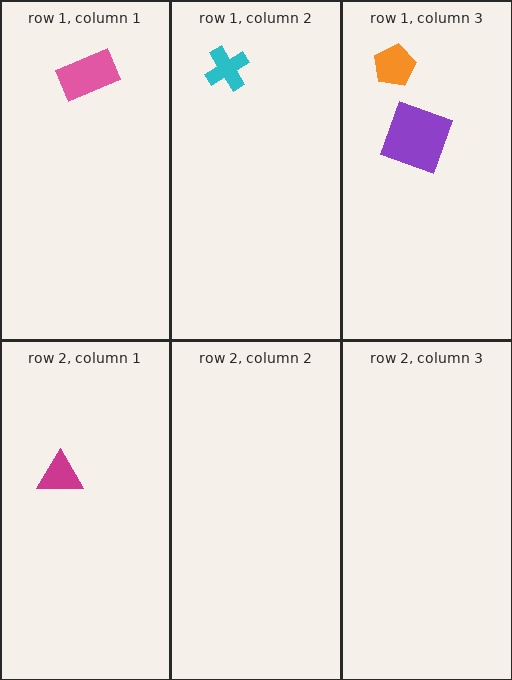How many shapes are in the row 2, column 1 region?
1.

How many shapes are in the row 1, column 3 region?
2.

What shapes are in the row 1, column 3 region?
The orange pentagon, the purple square.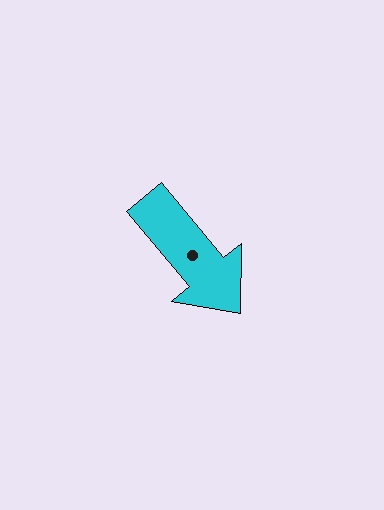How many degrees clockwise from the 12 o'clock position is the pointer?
Approximately 140 degrees.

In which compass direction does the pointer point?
Southeast.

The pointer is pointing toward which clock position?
Roughly 5 o'clock.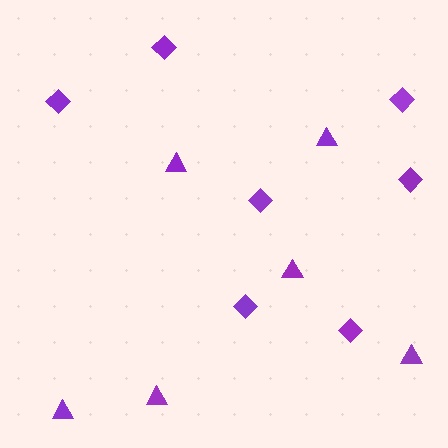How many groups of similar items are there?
There are 2 groups: one group of diamonds (7) and one group of triangles (6).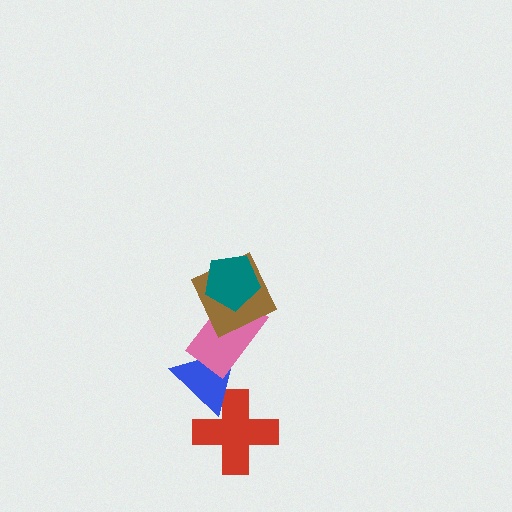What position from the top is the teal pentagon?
The teal pentagon is 1st from the top.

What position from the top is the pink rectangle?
The pink rectangle is 3rd from the top.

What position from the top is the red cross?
The red cross is 5th from the top.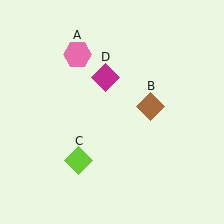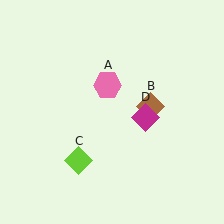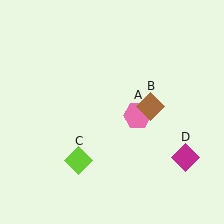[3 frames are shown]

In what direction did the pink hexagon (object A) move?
The pink hexagon (object A) moved down and to the right.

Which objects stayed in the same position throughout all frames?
Brown diamond (object B) and lime diamond (object C) remained stationary.